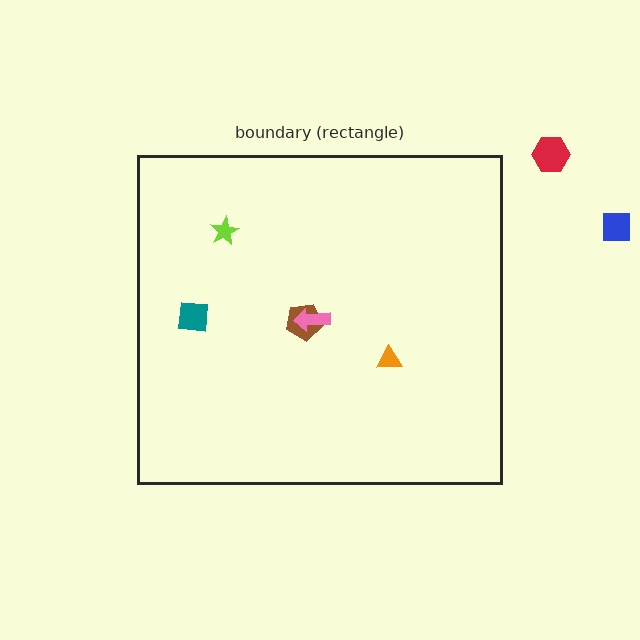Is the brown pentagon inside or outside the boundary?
Inside.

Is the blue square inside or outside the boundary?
Outside.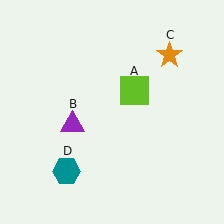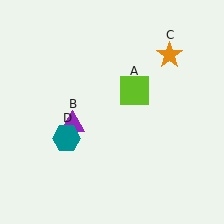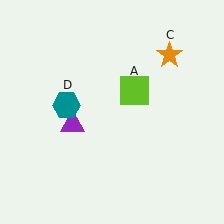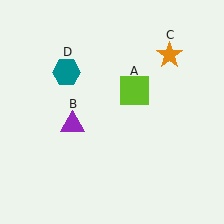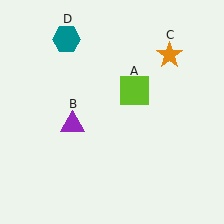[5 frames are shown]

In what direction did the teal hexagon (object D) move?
The teal hexagon (object D) moved up.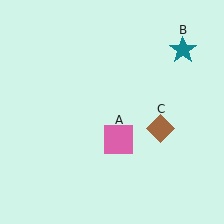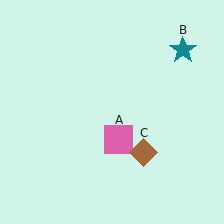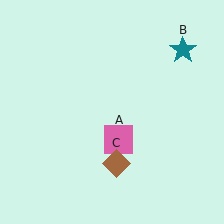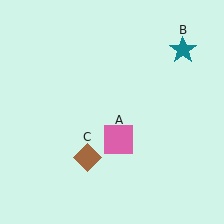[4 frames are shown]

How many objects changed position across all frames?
1 object changed position: brown diamond (object C).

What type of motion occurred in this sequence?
The brown diamond (object C) rotated clockwise around the center of the scene.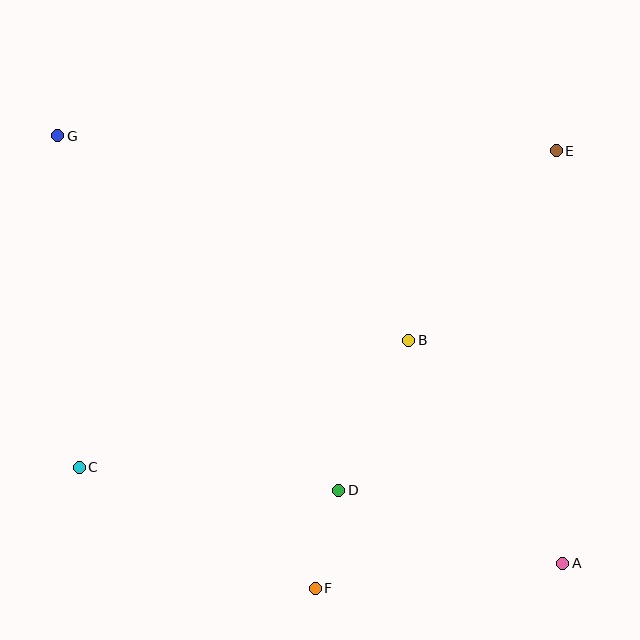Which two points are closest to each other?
Points D and F are closest to each other.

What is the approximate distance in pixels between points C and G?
The distance between C and G is approximately 332 pixels.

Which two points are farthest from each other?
Points A and G are farthest from each other.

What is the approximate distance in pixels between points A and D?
The distance between A and D is approximately 236 pixels.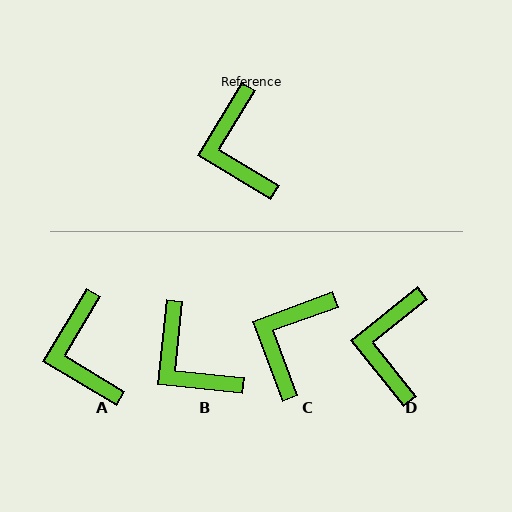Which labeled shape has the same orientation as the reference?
A.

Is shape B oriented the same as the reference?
No, it is off by about 25 degrees.